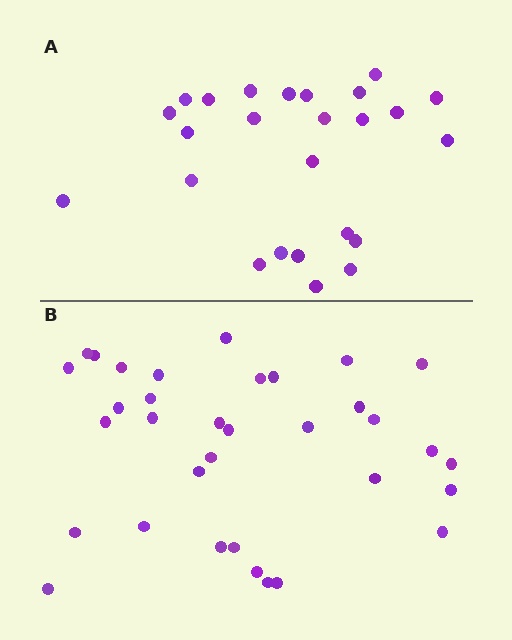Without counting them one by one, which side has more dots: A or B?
Region B (the bottom region) has more dots.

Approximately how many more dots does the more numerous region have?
Region B has roughly 8 or so more dots than region A.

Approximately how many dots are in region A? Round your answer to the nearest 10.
About 20 dots. (The exact count is 25, which rounds to 20.)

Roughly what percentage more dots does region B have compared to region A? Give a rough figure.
About 35% more.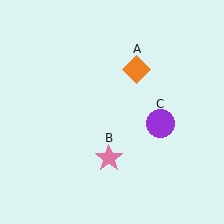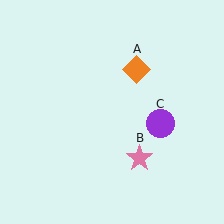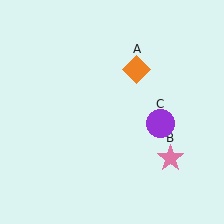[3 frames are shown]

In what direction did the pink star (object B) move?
The pink star (object B) moved right.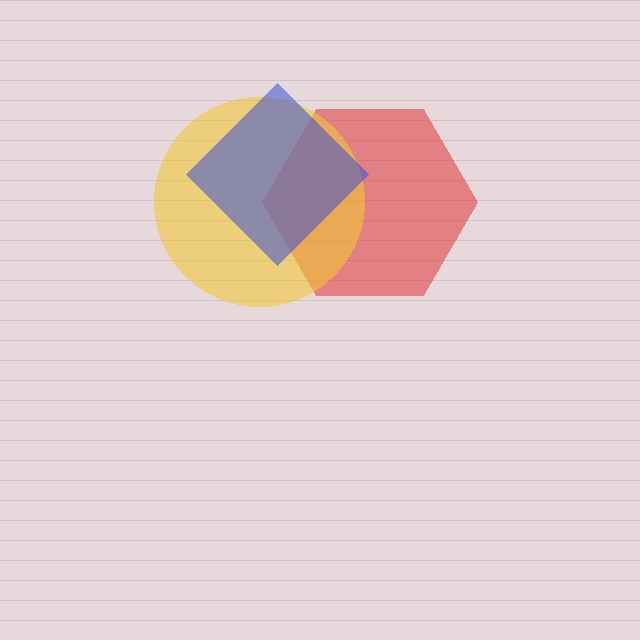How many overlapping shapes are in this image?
There are 3 overlapping shapes in the image.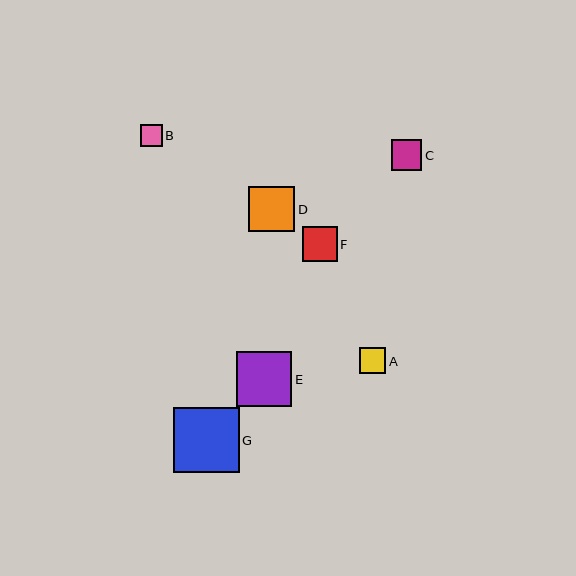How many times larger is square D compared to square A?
Square D is approximately 1.8 times the size of square A.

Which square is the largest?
Square G is the largest with a size of approximately 66 pixels.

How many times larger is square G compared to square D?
Square G is approximately 1.4 times the size of square D.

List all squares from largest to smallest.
From largest to smallest: G, E, D, F, C, A, B.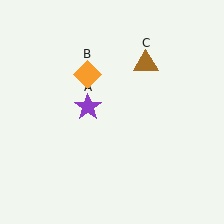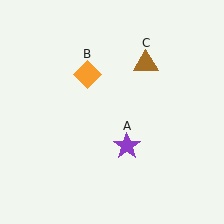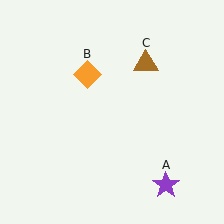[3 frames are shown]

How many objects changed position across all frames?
1 object changed position: purple star (object A).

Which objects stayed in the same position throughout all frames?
Orange diamond (object B) and brown triangle (object C) remained stationary.